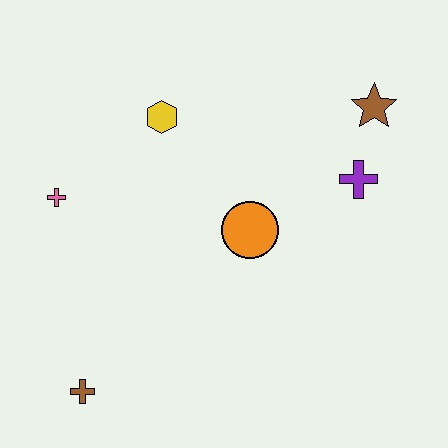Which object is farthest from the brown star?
The brown cross is farthest from the brown star.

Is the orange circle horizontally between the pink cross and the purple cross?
Yes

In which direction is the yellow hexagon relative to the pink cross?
The yellow hexagon is to the right of the pink cross.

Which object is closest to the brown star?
The purple cross is closest to the brown star.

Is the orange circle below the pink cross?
Yes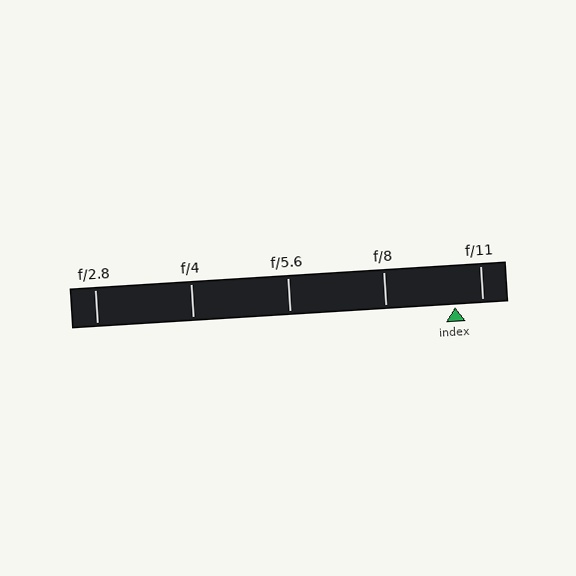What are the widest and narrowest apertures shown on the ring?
The widest aperture shown is f/2.8 and the narrowest is f/11.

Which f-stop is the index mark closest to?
The index mark is closest to f/11.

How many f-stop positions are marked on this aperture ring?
There are 5 f-stop positions marked.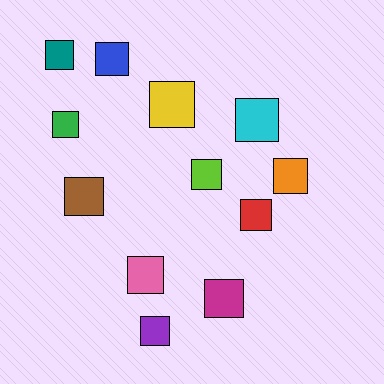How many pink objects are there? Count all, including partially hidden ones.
There is 1 pink object.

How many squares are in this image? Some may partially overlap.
There are 12 squares.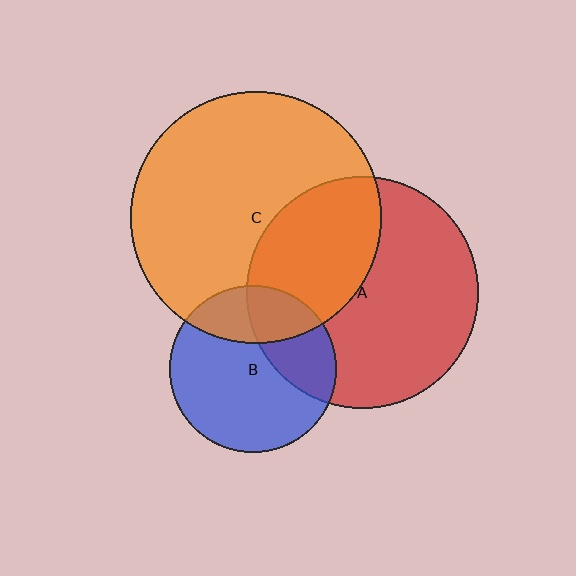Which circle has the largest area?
Circle C (orange).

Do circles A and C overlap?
Yes.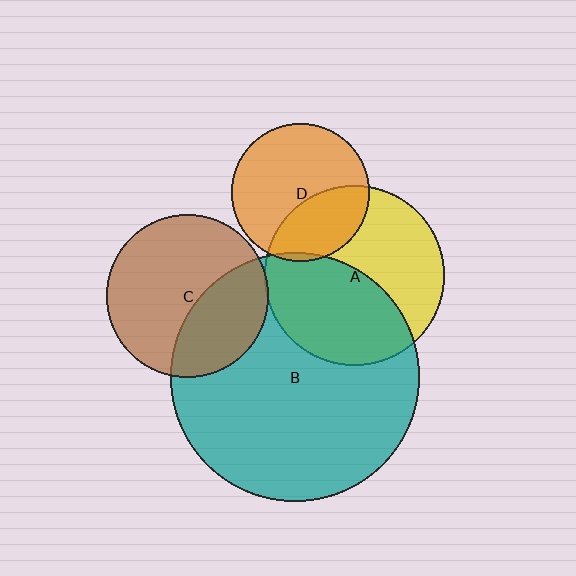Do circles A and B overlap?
Yes.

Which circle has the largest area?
Circle B (teal).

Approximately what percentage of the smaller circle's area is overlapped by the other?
Approximately 45%.